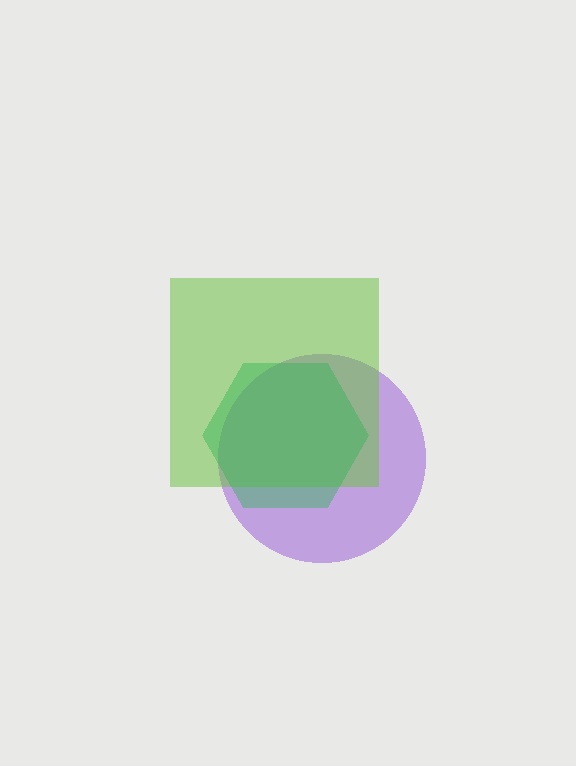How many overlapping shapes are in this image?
There are 3 overlapping shapes in the image.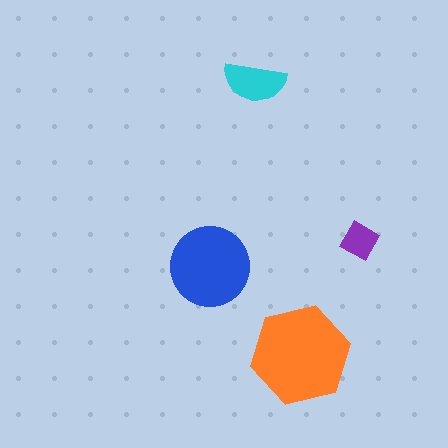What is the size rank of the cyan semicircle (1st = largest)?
3rd.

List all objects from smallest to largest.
The purple diamond, the cyan semicircle, the blue circle, the orange hexagon.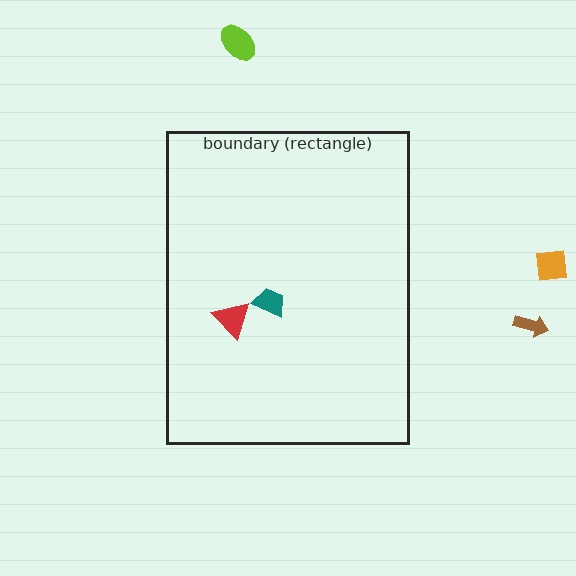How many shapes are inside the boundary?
2 inside, 3 outside.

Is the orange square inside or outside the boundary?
Outside.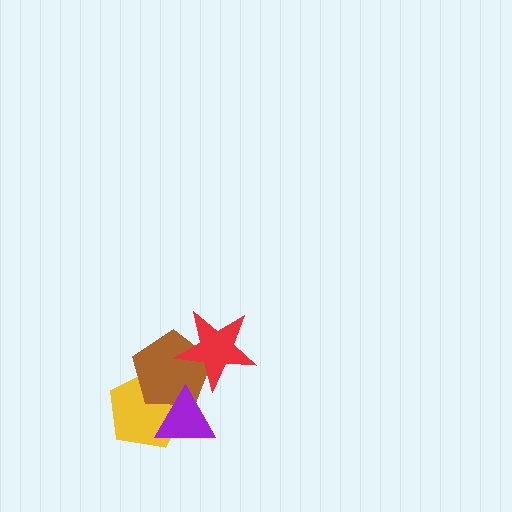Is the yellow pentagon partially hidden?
Yes, it is partially covered by another shape.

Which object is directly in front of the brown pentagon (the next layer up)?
The red star is directly in front of the brown pentagon.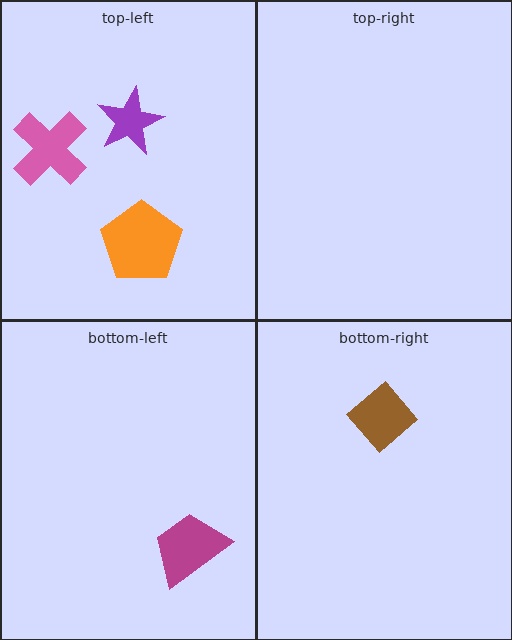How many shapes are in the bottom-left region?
1.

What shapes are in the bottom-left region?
The magenta trapezoid.